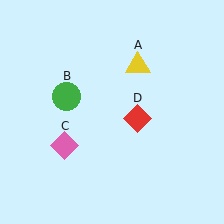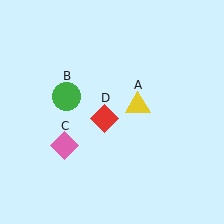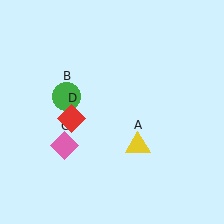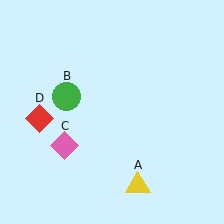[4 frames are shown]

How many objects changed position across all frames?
2 objects changed position: yellow triangle (object A), red diamond (object D).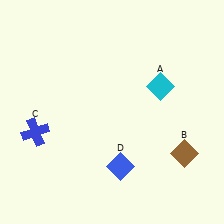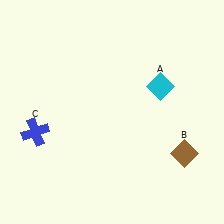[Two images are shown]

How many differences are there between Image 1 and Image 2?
There is 1 difference between the two images.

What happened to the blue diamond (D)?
The blue diamond (D) was removed in Image 2. It was in the bottom-right area of Image 1.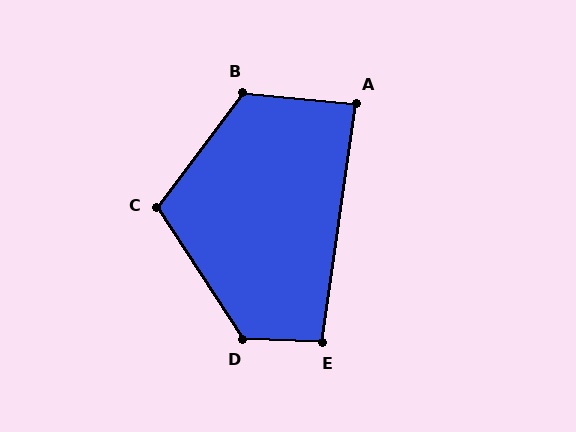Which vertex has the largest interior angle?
D, at approximately 126 degrees.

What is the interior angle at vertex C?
Approximately 110 degrees (obtuse).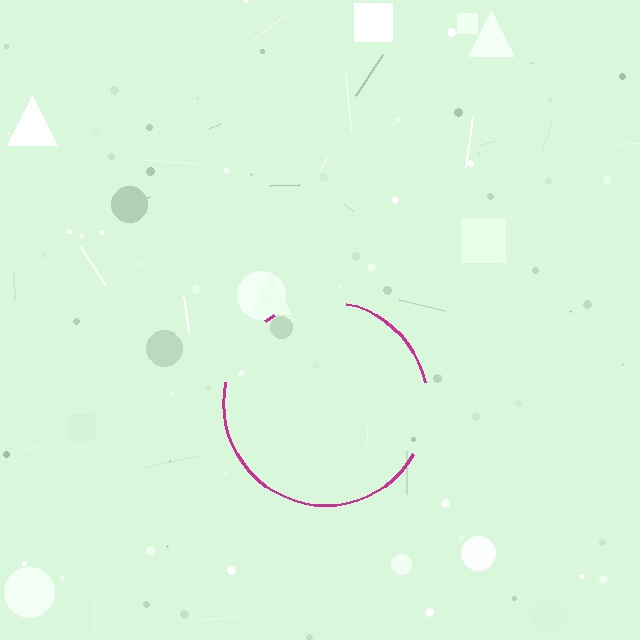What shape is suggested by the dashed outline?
The dashed outline suggests a circle.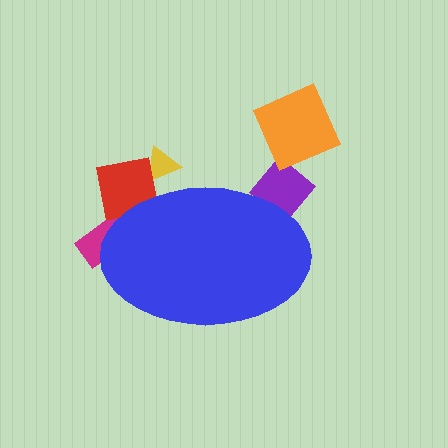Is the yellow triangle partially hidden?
Yes, the yellow triangle is partially hidden behind the blue ellipse.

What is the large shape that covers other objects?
A blue ellipse.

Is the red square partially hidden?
Yes, the red square is partially hidden behind the blue ellipse.